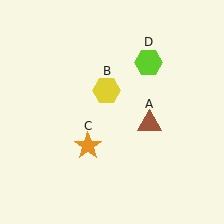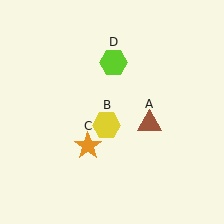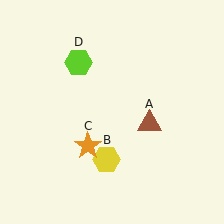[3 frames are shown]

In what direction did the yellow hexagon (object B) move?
The yellow hexagon (object B) moved down.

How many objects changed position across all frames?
2 objects changed position: yellow hexagon (object B), lime hexagon (object D).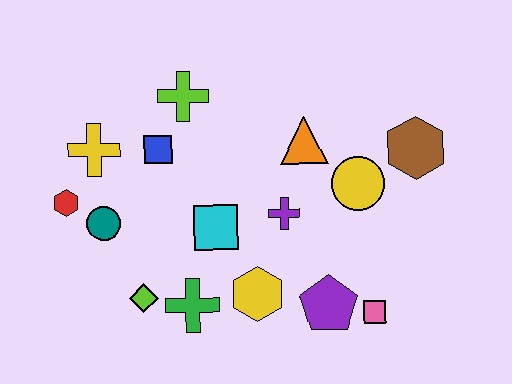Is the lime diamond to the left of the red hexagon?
No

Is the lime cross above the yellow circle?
Yes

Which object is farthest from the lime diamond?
The brown hexagon is farthest from the lime diamond.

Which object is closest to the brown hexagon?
The yellow circle is closest to the brown hexagon.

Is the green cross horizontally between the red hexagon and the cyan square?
Yes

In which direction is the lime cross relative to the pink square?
The lime cross is above the pink square.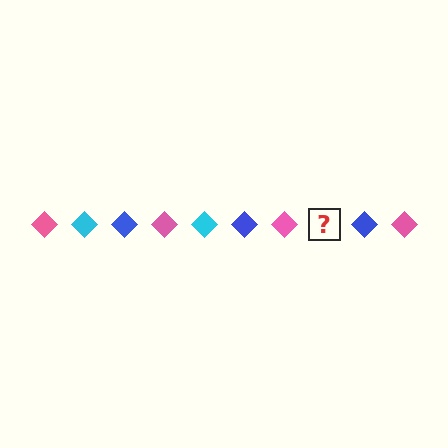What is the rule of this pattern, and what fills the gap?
The rule is that the pattern cycles through pink, cyan, blue diamonds. The gap should be filled with a cyan diamond.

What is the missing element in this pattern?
The missing element is a cyan diamond.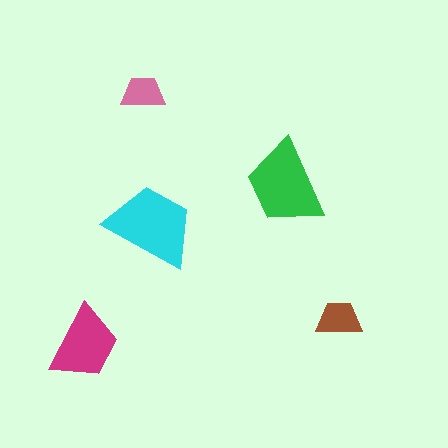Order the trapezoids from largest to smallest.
the cyan one, the green one, the magenta one, the brown one, the pink one.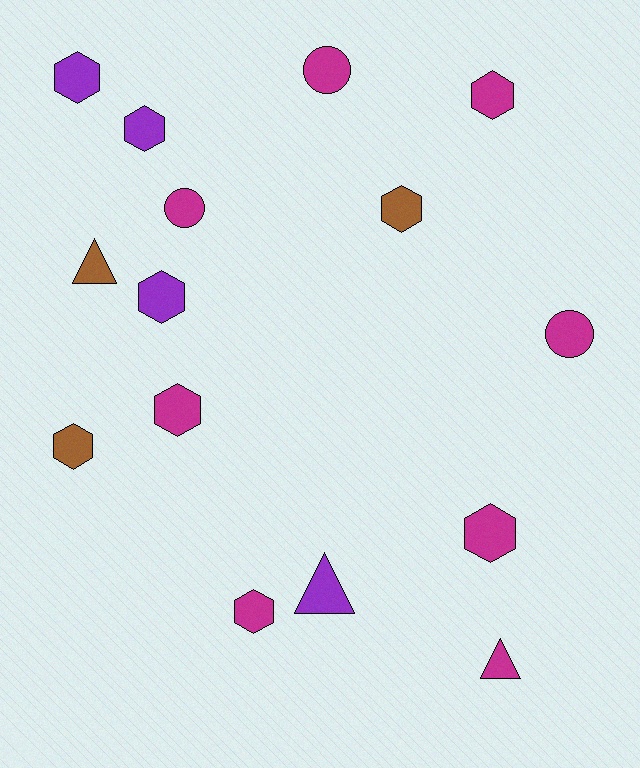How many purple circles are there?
There are no purple circles.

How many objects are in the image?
There are 15 objects.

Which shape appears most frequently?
Hexagon, with 9 objects.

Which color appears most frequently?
Magenta, with 8 objects.